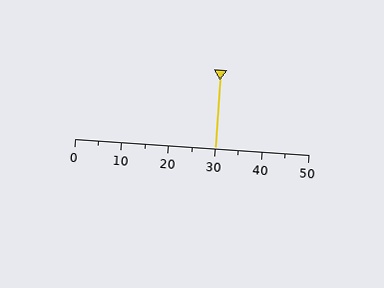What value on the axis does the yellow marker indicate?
The marker indicates approximately 30.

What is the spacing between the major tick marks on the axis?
The major ticks are spaced 10 apart.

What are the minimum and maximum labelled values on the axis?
The axis runs from 0 to 50.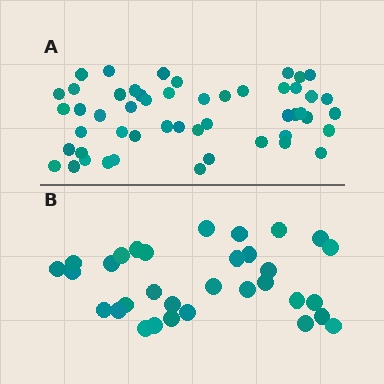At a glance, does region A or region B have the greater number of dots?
Region A (the top region) has more dots.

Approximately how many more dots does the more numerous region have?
Region A has approximately 20 more dots than region B.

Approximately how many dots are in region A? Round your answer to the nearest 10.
About 50 dots. (The exact count is 51, which rounds to 50.)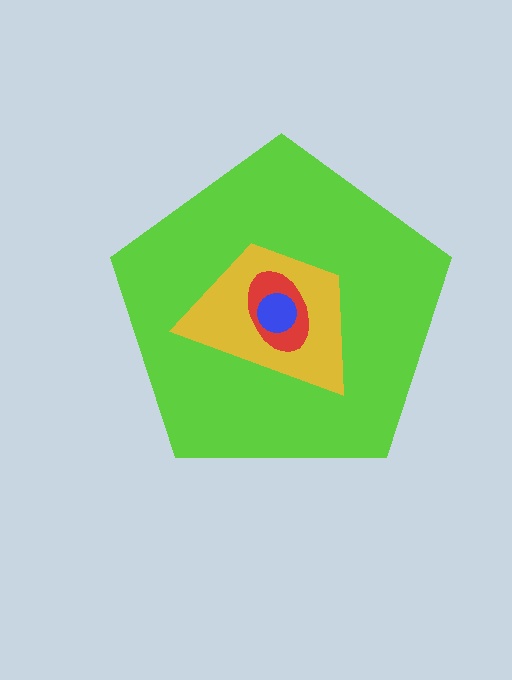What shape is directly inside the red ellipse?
The blue circle.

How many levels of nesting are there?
4.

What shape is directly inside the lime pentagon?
The yellow trapezoid.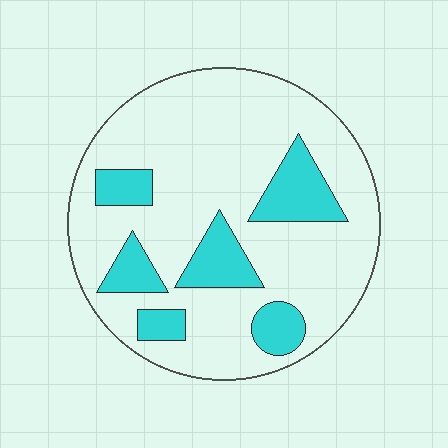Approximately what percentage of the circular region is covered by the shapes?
Approximately 20%.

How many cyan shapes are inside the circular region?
6.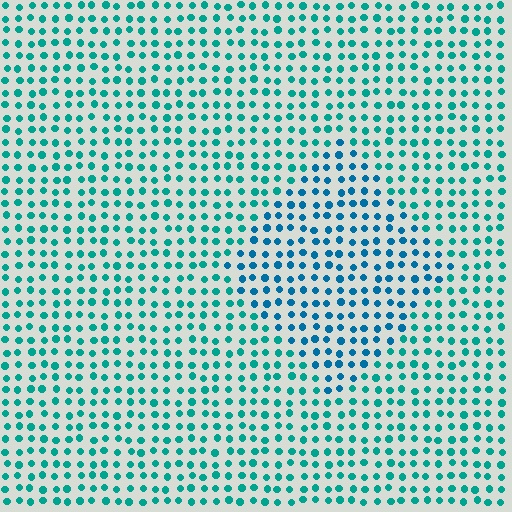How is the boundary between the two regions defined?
The boundary is defined purely by a slight shift in hue (about 27 degrees). Spacing, size, and orientation are identical on both sides.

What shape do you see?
I see a diamond.